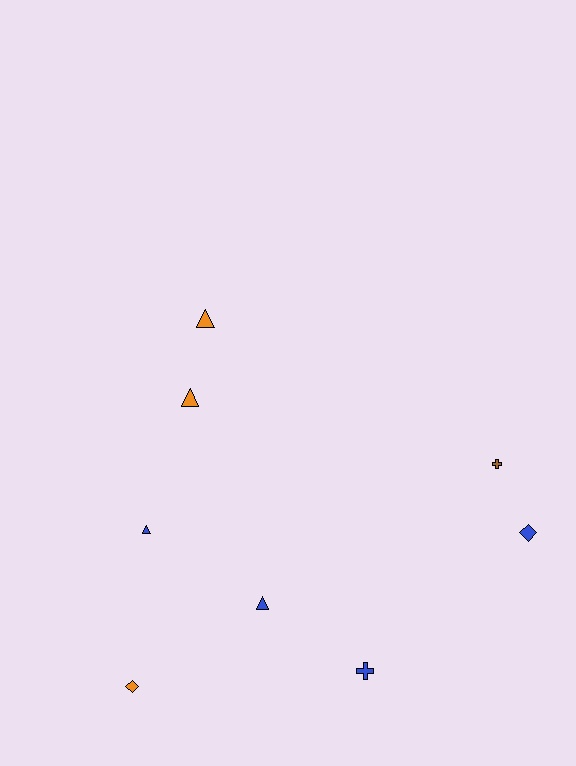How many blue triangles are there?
There are 2 blue triangles.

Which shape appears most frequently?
Triangle, with 4 objects.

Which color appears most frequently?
Blue, with 4 objects.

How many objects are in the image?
There are 8 objects.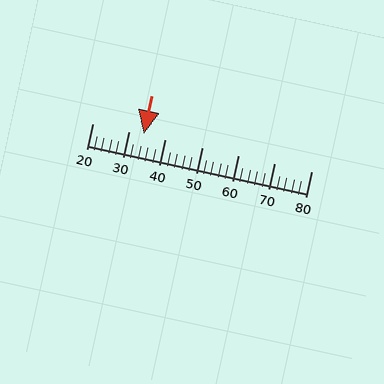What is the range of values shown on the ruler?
The ruler shows values from 20 to 80.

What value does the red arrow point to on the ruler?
The red arrow points to approximately 34.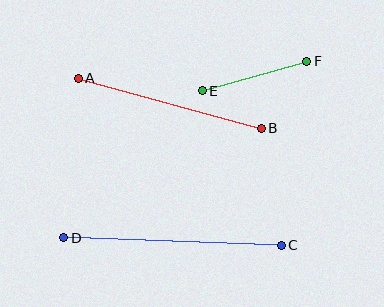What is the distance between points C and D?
The distance is approximately 218 pixels.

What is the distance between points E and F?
The distance is approximately 109 pixels.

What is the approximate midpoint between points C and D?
The midpoint is at approximately (172, 242) pixels.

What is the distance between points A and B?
The distance is approximately 190 pixels.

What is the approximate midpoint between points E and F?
The midpoint is at approximately (255, 76) pixels.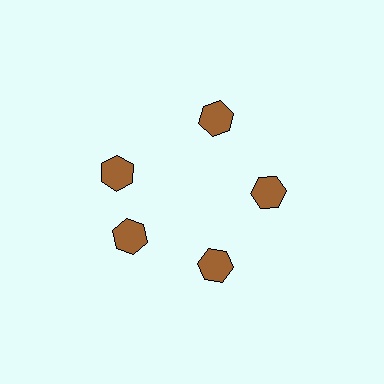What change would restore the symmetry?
The symmetry would be restored by rotating it back into even spacing with its neighbors so that all 5 hexagons sit at equal angles and equal distance from the center.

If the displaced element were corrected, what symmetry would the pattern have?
It would have 5-fold rotational symmetry — the pattern would map onto itself every 72 degrees.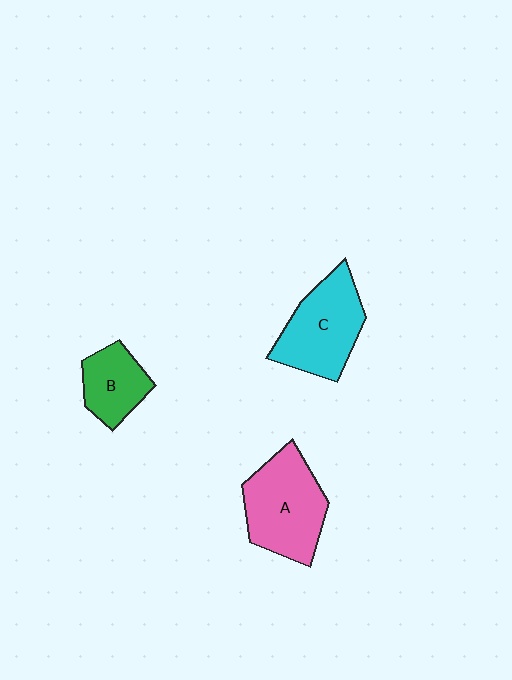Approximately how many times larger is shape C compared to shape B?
Approximately 1.6 times.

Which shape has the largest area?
Shape A (pink).